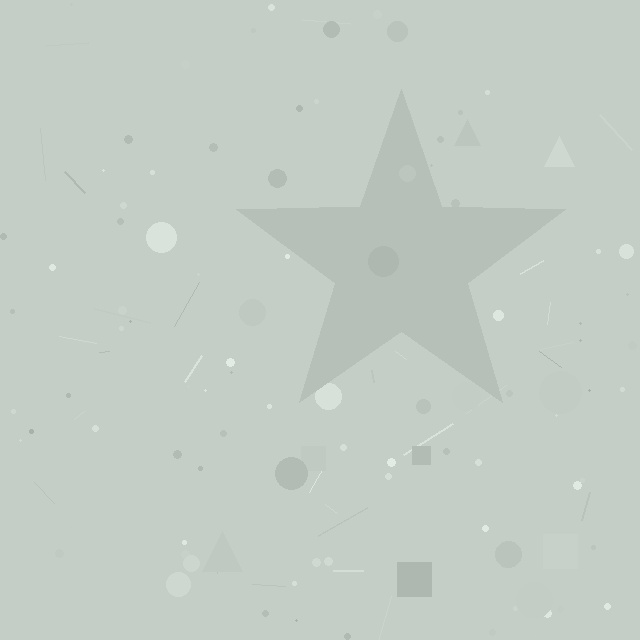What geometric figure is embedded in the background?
A star is embedded in the background.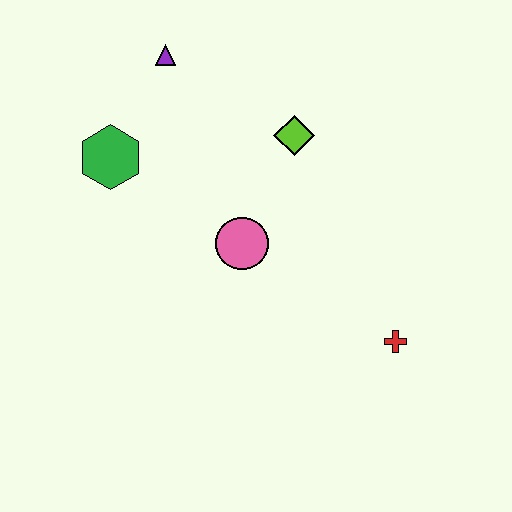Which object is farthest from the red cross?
The purple triangle is farthest from the red cross.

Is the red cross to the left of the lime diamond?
No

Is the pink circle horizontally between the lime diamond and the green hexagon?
Yes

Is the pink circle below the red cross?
No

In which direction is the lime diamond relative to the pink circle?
The lime diamond is above the pink circle.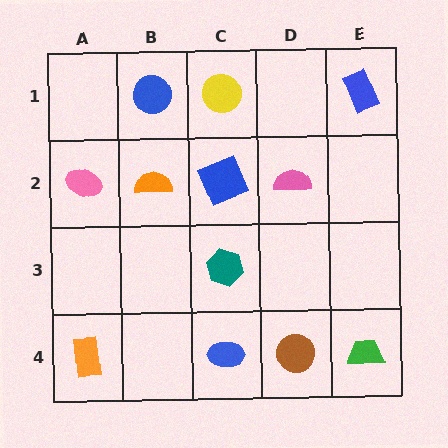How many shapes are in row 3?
1 shape.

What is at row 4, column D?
A brown circle.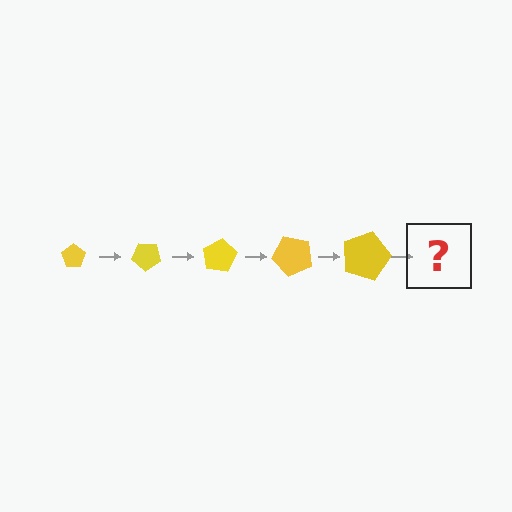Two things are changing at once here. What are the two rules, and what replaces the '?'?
The two rules are that the pentagon grows larger each step and it rotates 40 degrees each step. The '?' should be a pentagon, larger than the previous one and rotated 200 degrees from the start.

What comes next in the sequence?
The next element should be a pentagon, larger than the previous one and rotated 200 degrees from the start.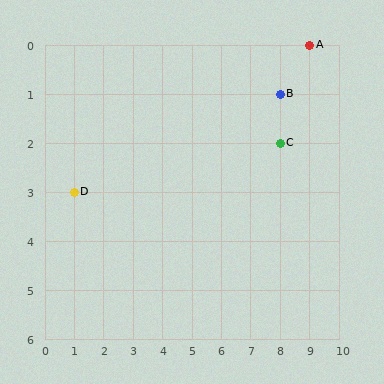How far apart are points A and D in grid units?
Points A and D are 8 columns and 3 rows apart (about 8.5 grid units diagonally).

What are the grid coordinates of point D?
Point D is at grid coordinates (1, 3).